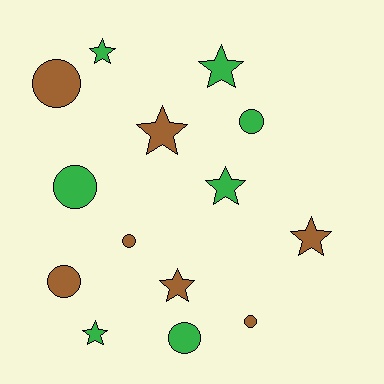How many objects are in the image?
There are 14 objects.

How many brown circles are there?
There are 4 brown circles.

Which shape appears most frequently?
Star, with 7 objects.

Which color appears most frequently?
Green, with 7 objects.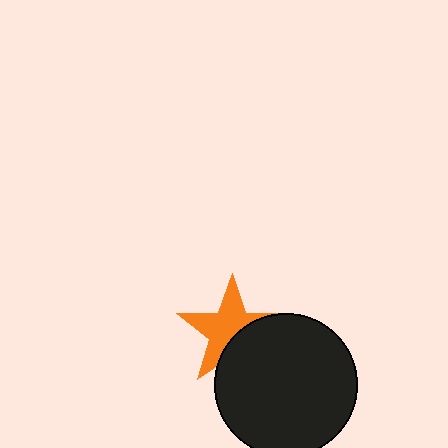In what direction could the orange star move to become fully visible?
The orange star could move toward the upper-left. That would shift it out from behind the black circle entirely.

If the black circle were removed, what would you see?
You would see the complete orange star.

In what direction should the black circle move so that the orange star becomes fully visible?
The black circle should move toward the lower-right. That is the shortest direction to clear the overlap and leave the orange star fully visible.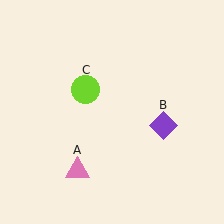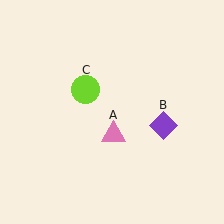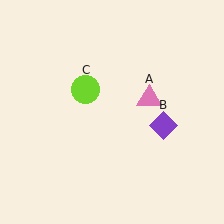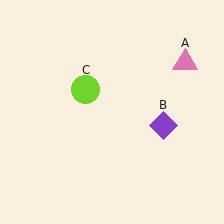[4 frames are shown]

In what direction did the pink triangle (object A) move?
The pink triangle (object A) moved up and to the right.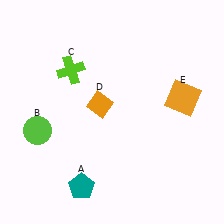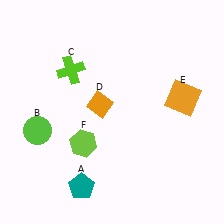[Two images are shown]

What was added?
A lime hexagon (F) was added in Image 2.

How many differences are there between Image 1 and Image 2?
There is 1 difference between the two images.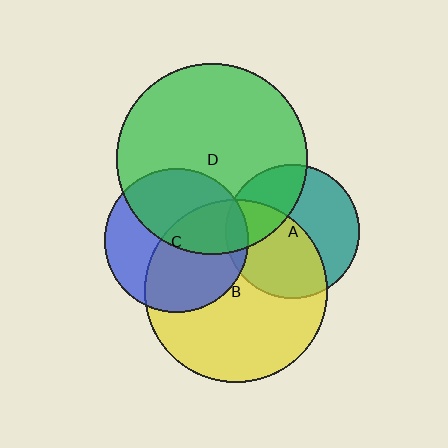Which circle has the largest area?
Circle D (green).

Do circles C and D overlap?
Yes.